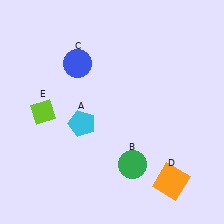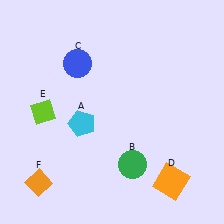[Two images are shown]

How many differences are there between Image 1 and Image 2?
There is 1 difference between the two images.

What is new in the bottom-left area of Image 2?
An orange diamond (F) was added in the bottom-left area of Image 2.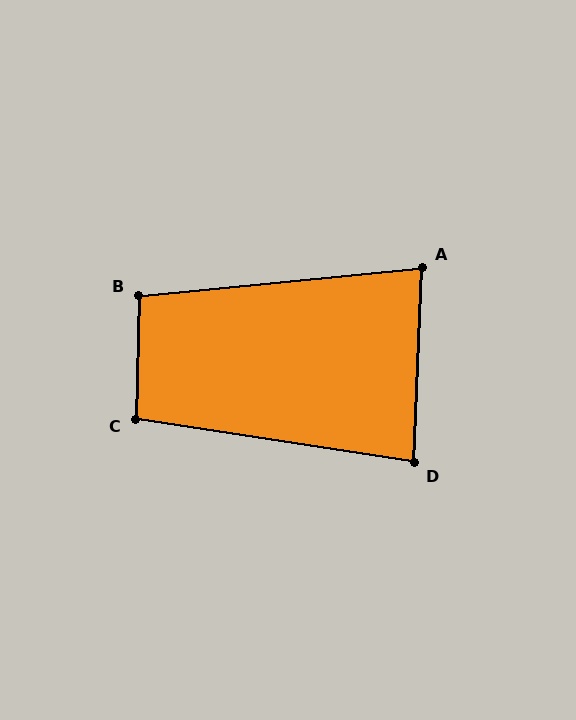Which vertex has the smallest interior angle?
A, at approximately 82 degrees.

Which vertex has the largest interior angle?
C, at approximately 98 degrees.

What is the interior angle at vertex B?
Approximately 97 degrees (obtuse).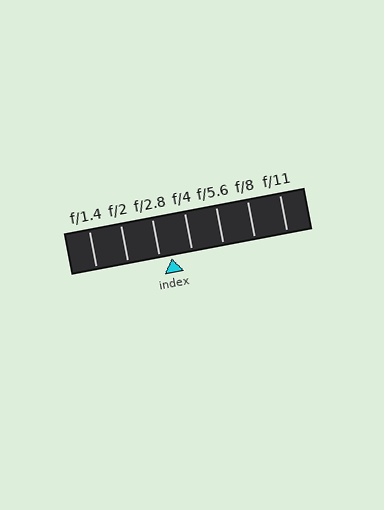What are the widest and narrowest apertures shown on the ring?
The widest aperture shown is f/1.4 and the narrowest is f/11.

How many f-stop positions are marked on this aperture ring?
There are 7 f-stop positions marked.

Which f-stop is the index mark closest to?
The index mark is closest to f/2.8.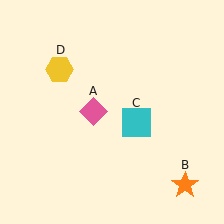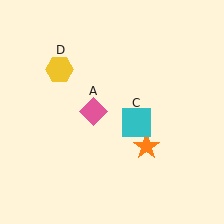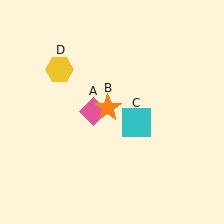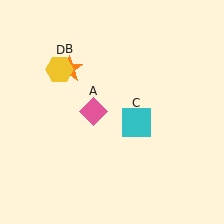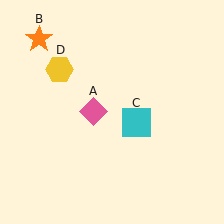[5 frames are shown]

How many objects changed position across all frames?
1 object changed position: orange star (object B).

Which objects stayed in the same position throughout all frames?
Pink diamond (object A) and cyan square (object C) and yellow hexagon (object D) remained stationary.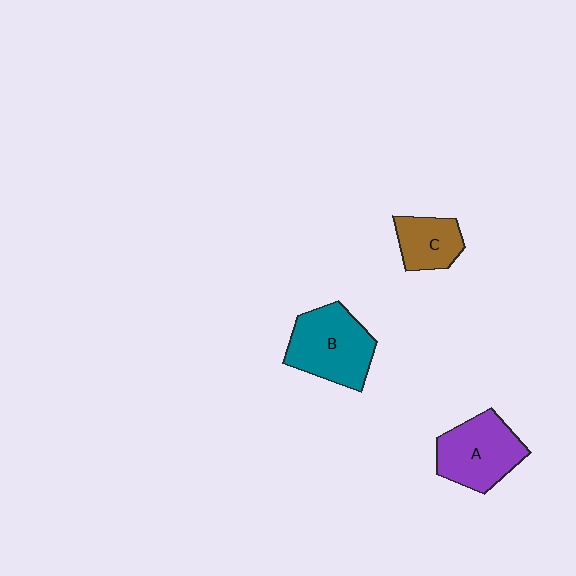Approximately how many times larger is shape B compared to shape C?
Approximately 1.8 times.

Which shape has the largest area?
Shape B (teal).